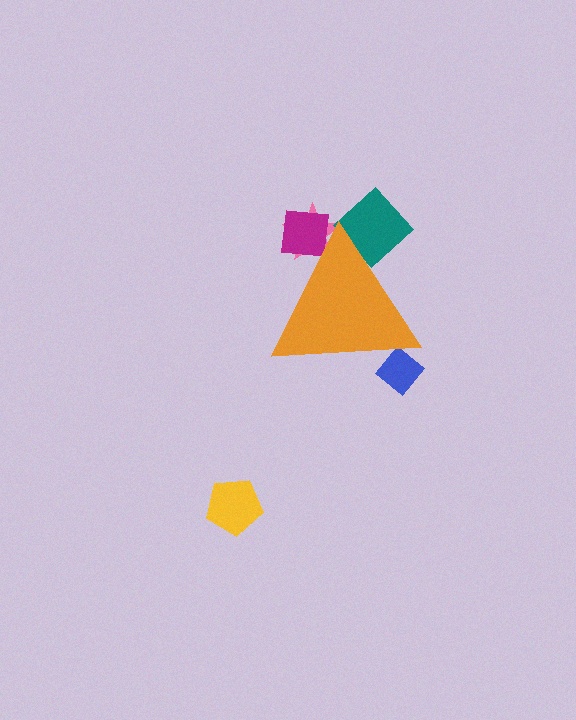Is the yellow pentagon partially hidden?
No, the yellow pentagon is fully visible.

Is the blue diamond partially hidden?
Yes, the blue diamond is partially hidden behind the orange triangle.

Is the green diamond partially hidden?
Yes, the green diamond is partially hidden behind the orange triangle.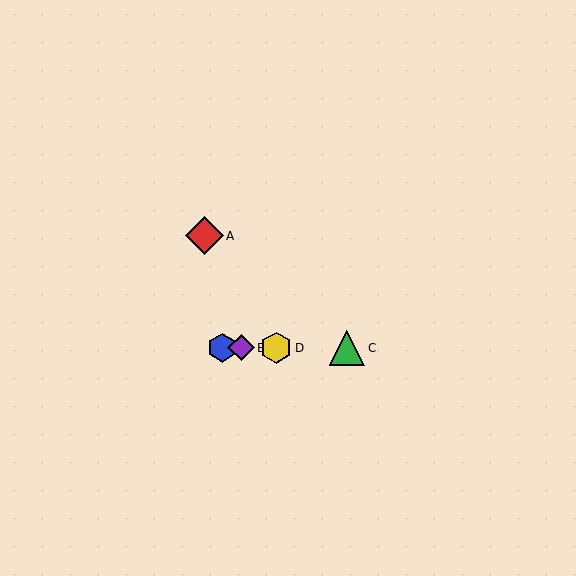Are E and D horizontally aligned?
Yes, both are at y≈348.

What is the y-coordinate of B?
Object B is at y≈348.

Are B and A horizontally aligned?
No, B is at y≈348 and A is at y≈236.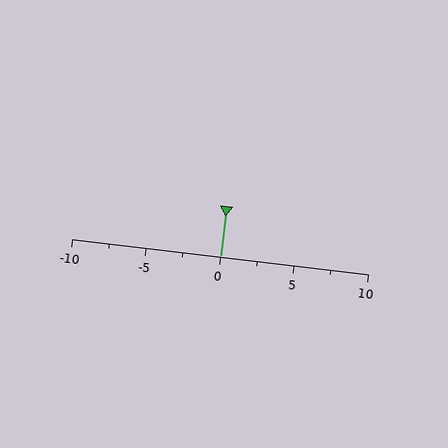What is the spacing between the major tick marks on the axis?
The major ticks are spaced 5 apart.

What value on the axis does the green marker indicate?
The marker indicates approximately 0.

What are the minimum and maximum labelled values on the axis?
The axis runs from -10 to 10.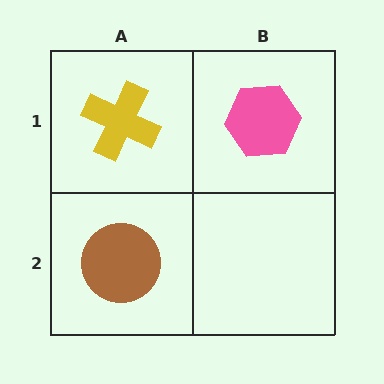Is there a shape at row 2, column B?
No, that cell is empty.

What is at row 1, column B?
A pink hexagon.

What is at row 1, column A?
A yellow cross.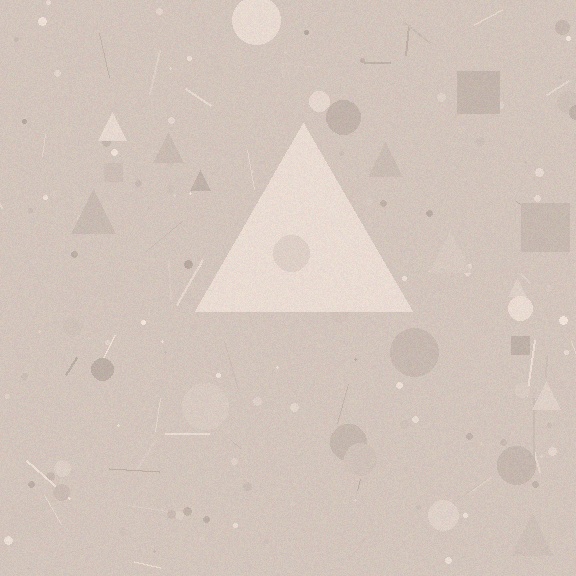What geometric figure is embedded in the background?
A triangle is embedded in the background.